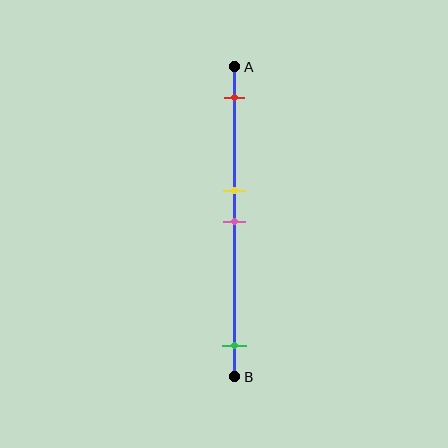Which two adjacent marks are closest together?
The yellow and pink marks are the closest adjacent pair.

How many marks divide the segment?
There are 4 marks dividing the segment.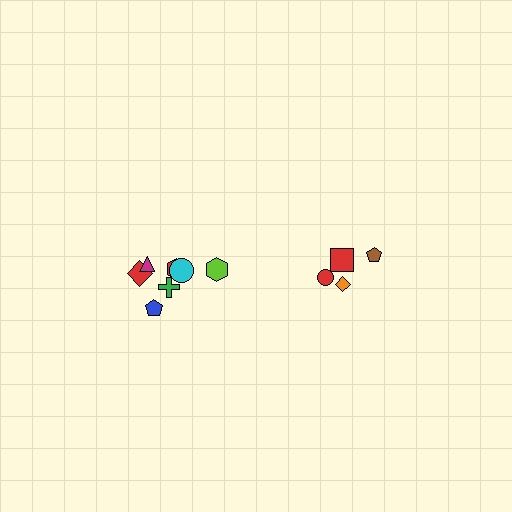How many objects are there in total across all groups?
There are 11 objects.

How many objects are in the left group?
There are 7 objects.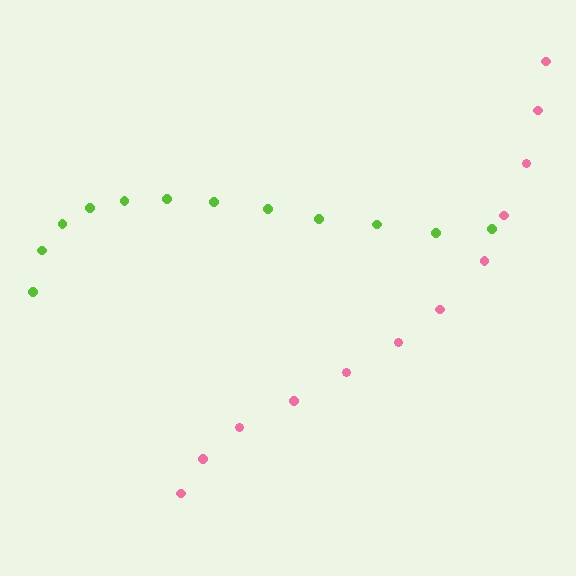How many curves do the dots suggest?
There are 2 distinct paths.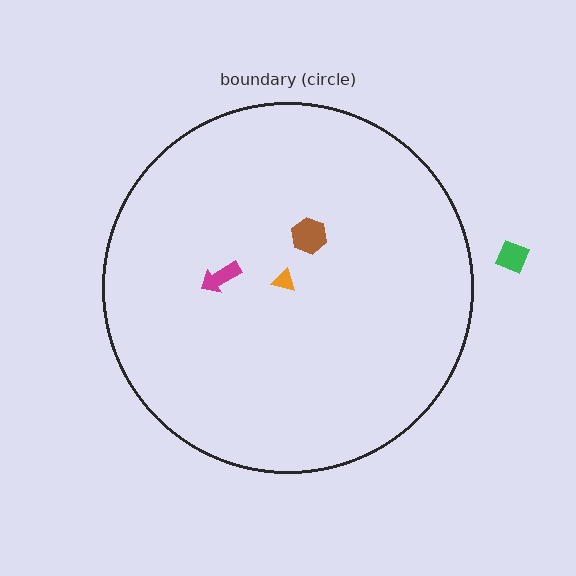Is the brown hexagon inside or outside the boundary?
Inside.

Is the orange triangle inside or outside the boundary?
Inside.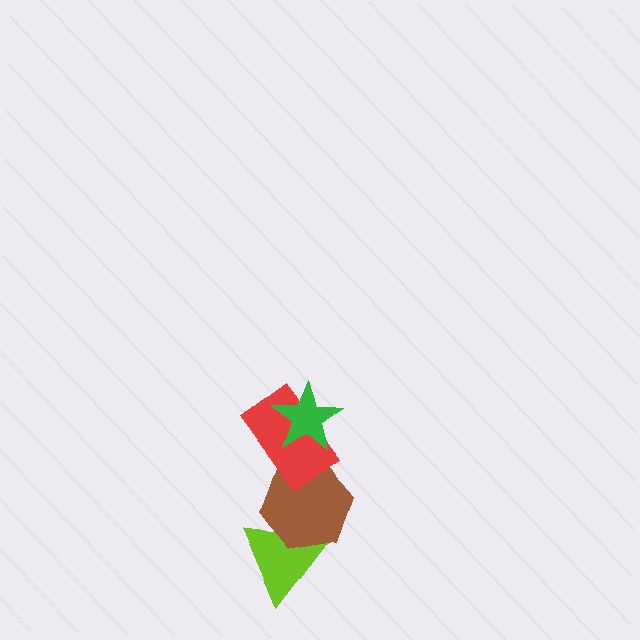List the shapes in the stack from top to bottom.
From top to bottom: the green star, the red rectangle, the brown hexagon, the lime triangle.